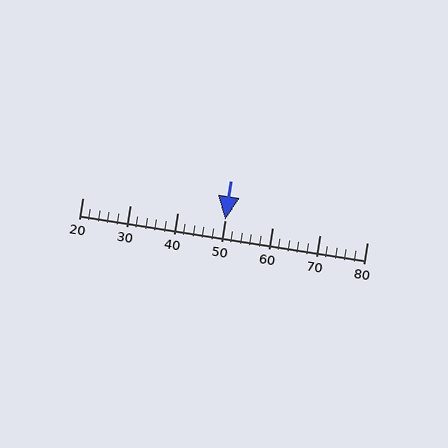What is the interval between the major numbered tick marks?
The major tick marks are spaced 10 units apart.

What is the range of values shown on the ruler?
The ruler shows values from 20 to 80.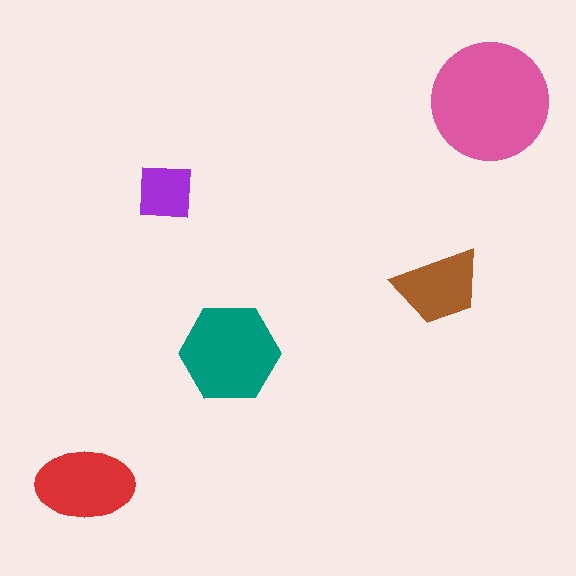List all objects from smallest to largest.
The purple square, the brown trapezoid, the red ellipse, the teal hexagon, the pink circle.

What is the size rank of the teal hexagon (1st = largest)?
2nd.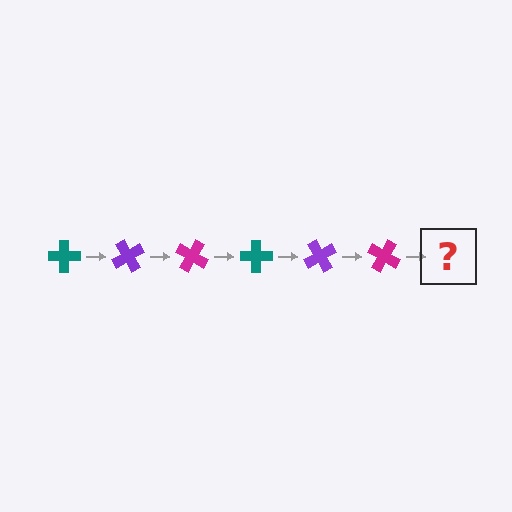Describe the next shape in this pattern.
It should be a teal cross, rotated 360 degrees from the start.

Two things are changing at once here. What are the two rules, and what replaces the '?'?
The two rules are that it rotates 60 degrees each step and the color cycles through teal, purple, and magenta. The '?' should be a teal cross, rotated 360 degrees from the start.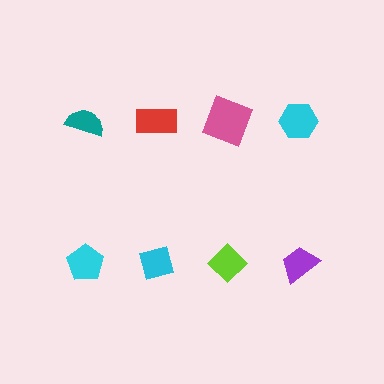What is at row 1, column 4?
A cyan hexagon.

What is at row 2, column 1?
A cyan pentagon.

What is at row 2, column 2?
A cyan square.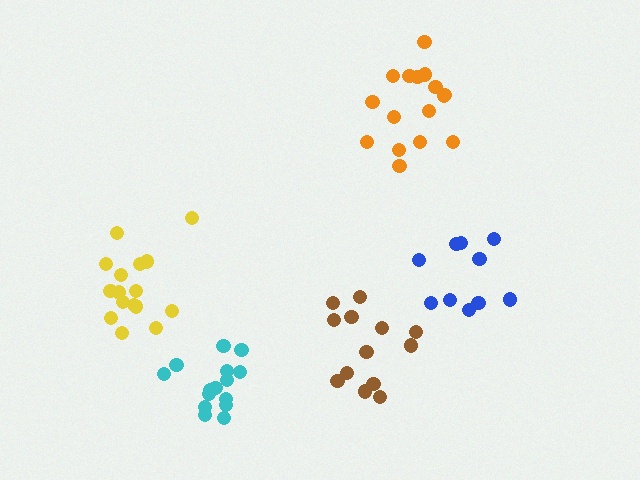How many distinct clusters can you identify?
There are 5 distinct clusters.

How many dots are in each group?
Group 1: 16 dots, Group 2: 10 dots, Group 3: 15 dots, Group 4: 13 dots, Group 5: 16 dots (70 total).